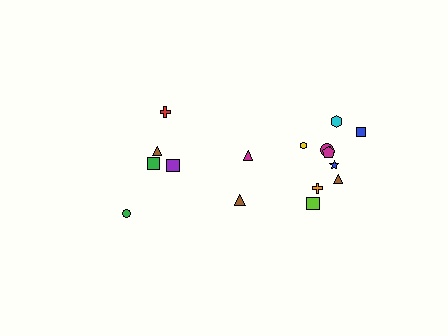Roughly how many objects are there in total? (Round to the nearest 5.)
Roughly 15 objects in total.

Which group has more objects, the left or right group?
The right group.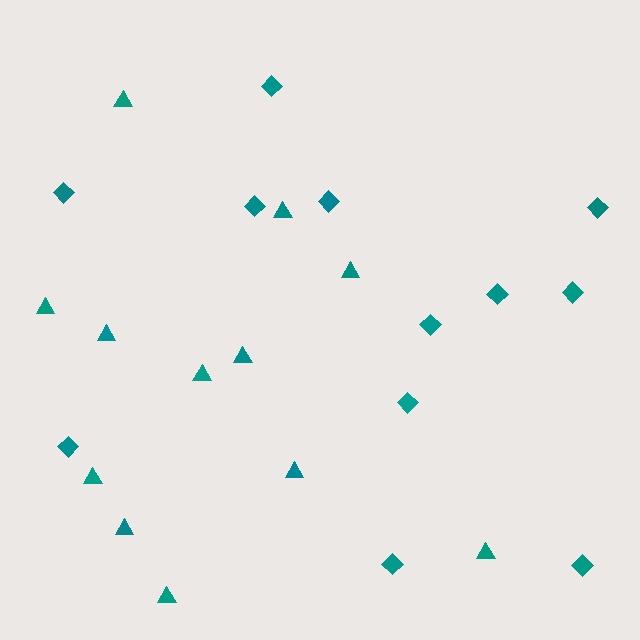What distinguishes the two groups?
There are 2 groups: one group of diamonds (12) and one group of triangles (12).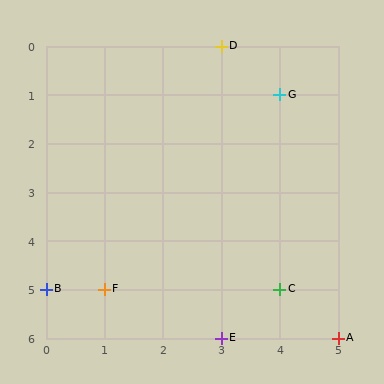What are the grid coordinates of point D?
Point D is at grid coordinates (3, 0).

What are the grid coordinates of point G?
Point G is at grid coordinates (4, 1).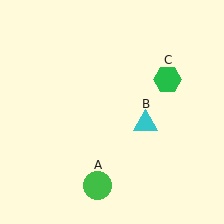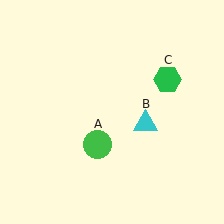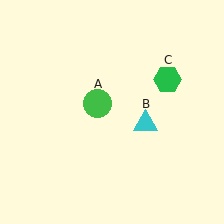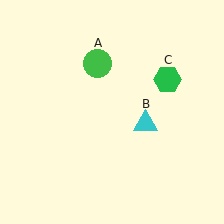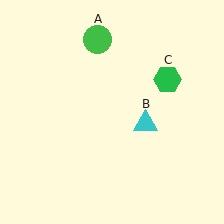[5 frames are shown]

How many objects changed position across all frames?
1 object changed position: green circle (object A).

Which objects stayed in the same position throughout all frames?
Cyan triangle (object B) and green hexagon (object C) remained stationary.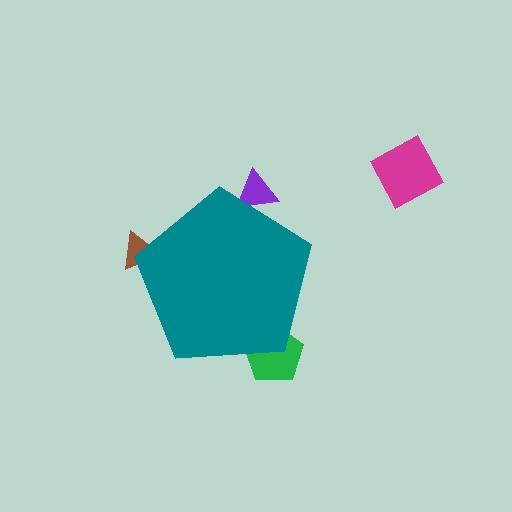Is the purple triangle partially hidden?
Yes, the purple triangle is partially hidden behind the teal pentagon.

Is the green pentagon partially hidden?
Yes, the green pentagon is partially hidden behind the teal pentagon.